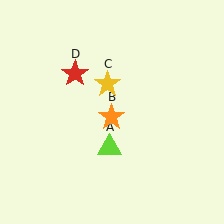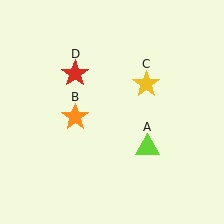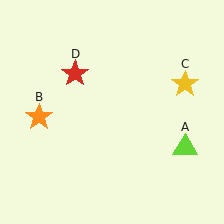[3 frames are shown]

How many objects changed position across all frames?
3 objects changed position: lime triangle (object A), orange star (object B), yellow star (object C).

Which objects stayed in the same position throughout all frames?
Red star (object D) remained stationary.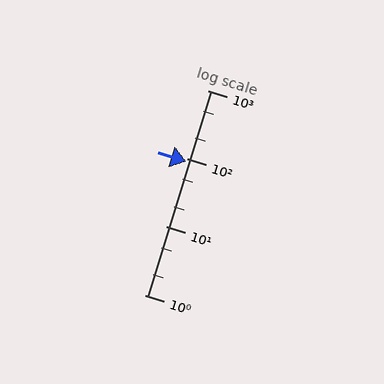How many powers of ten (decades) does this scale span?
The scale spans 3 decades, from 1 to 1000.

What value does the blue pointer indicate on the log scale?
The pointer indicates approximately 89.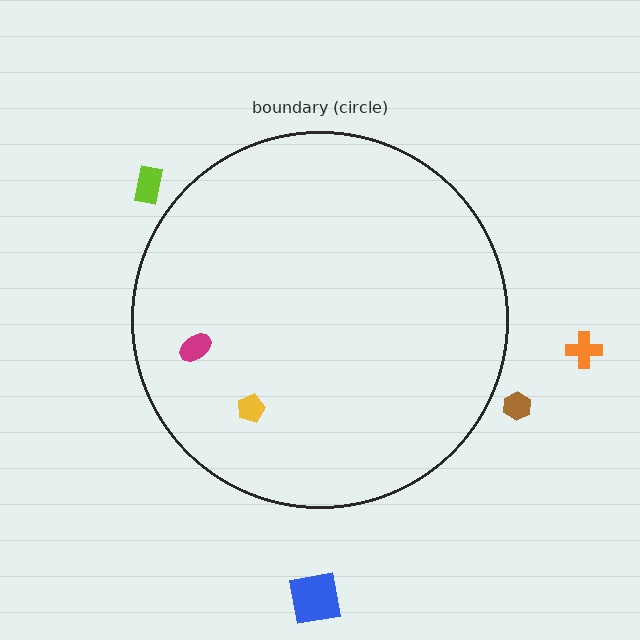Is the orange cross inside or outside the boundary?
Outside.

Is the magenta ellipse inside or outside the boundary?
Inside.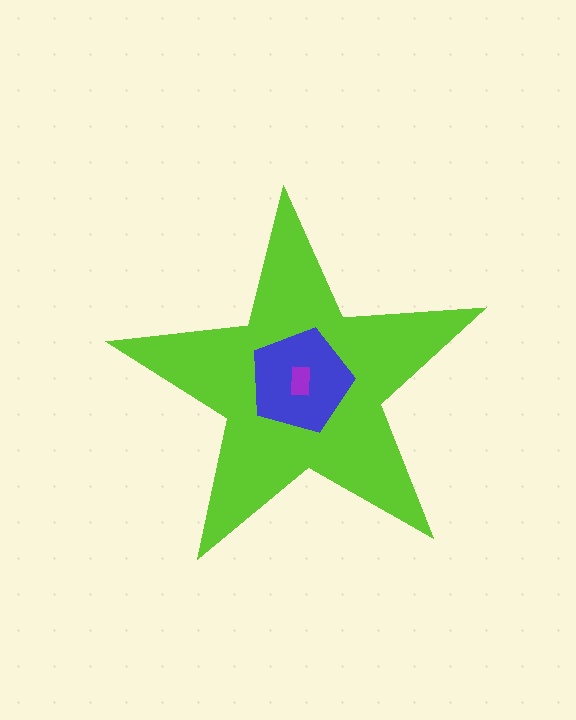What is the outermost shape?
The lime star.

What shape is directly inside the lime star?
The blue pentagon.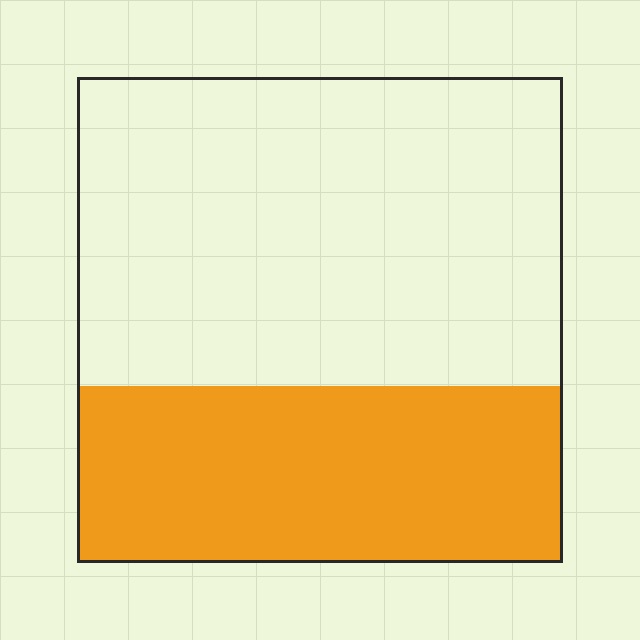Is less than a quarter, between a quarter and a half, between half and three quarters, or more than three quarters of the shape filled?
Between a quarter and a half.